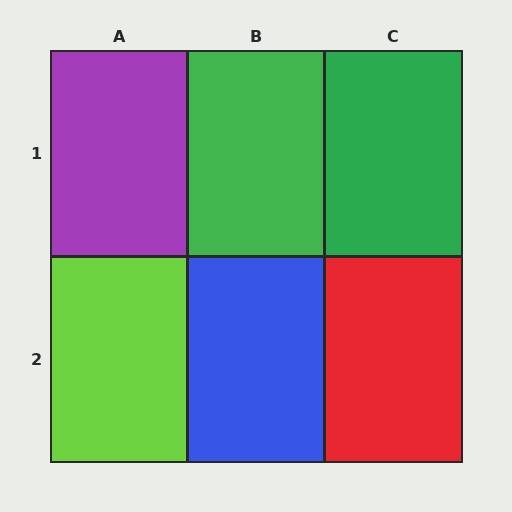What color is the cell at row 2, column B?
Blue.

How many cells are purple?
1 cell is purple.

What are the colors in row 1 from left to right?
Purple, green, green.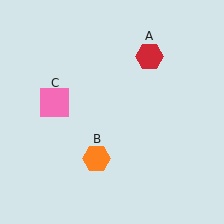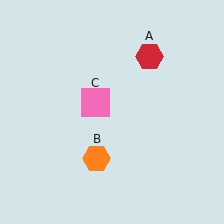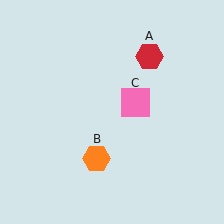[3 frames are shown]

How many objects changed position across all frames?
1 object changed position: pink square (object C).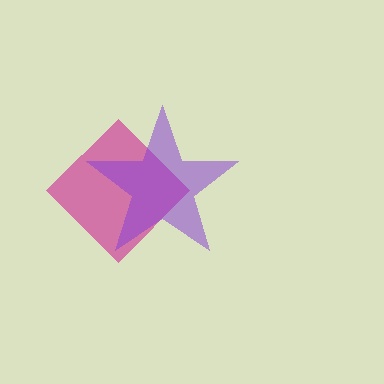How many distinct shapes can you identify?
There are 2 distinct shapes: a magenta diamond, a purple star.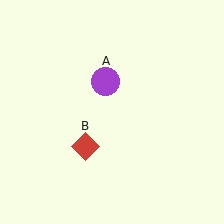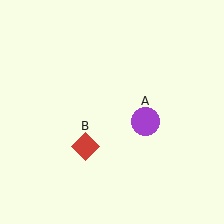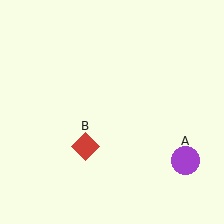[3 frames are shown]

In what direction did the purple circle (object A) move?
The purple circle (object A) moved down and to the right.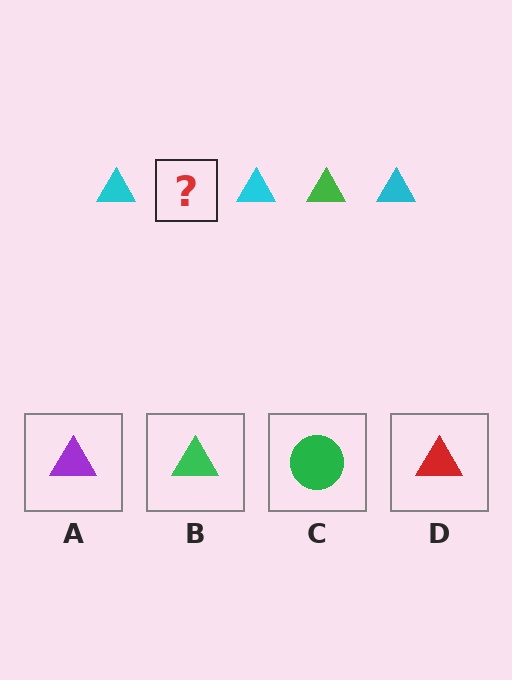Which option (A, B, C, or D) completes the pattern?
B.